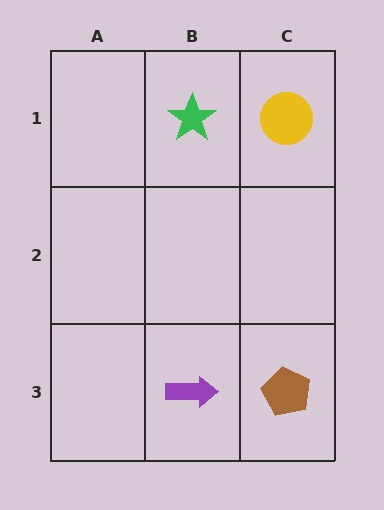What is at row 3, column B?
A purple arrow.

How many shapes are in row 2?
0 shapes.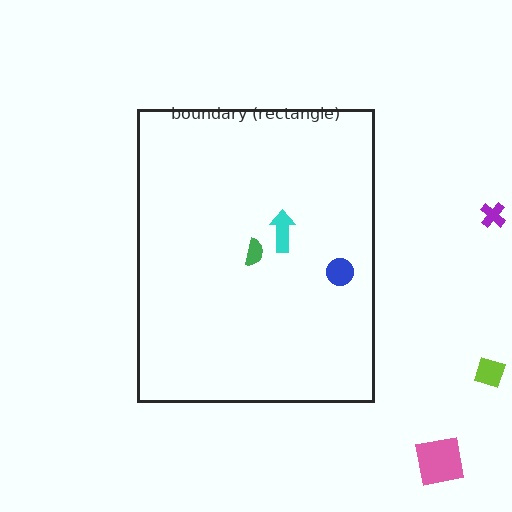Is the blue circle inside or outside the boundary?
Inside.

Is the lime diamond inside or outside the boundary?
Outside.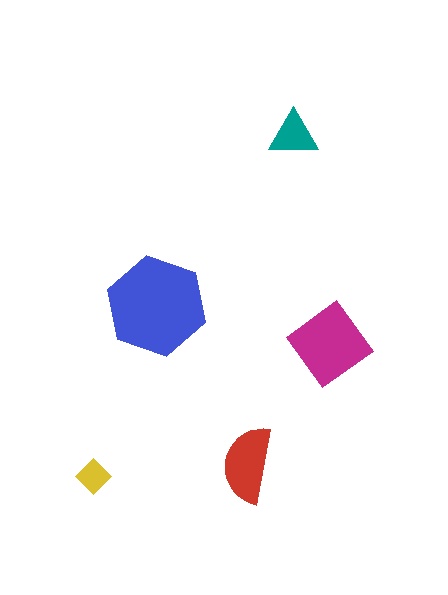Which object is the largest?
The blue hexagon.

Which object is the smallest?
The yellow diamond.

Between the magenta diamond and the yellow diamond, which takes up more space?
The magenta diamond.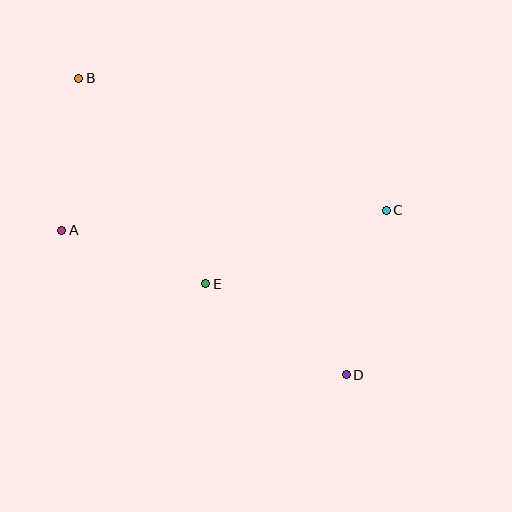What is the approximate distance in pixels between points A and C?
The distance between A and C is approximately 325 pixels.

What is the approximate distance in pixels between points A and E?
The distance between A and E is approximately 154 pixels.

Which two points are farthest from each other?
Points B and D are farthest from each other.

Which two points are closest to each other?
Points A and B are closest to each other.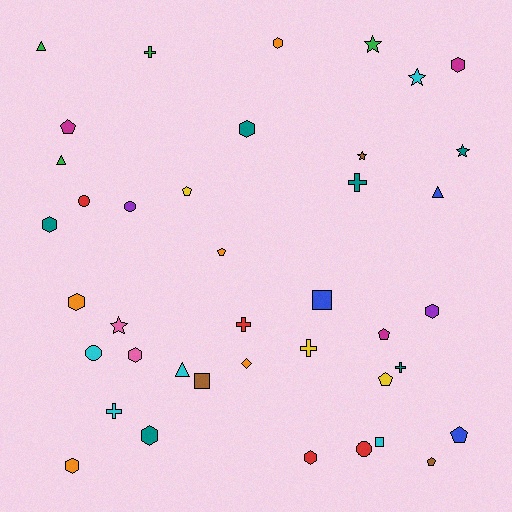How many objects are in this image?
There are 40 objects.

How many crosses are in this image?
There are 6 crosses.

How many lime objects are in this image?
There are no lime objects.